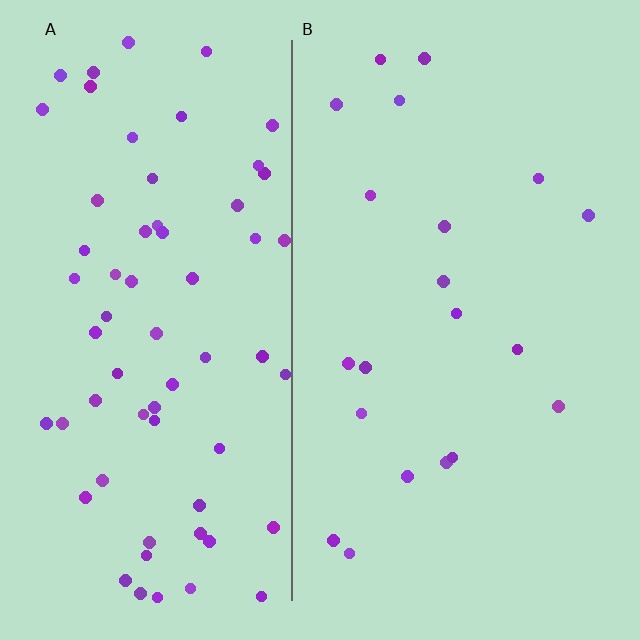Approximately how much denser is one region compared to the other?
Approximately 3.2× — region A over region B.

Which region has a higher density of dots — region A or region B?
A (the left).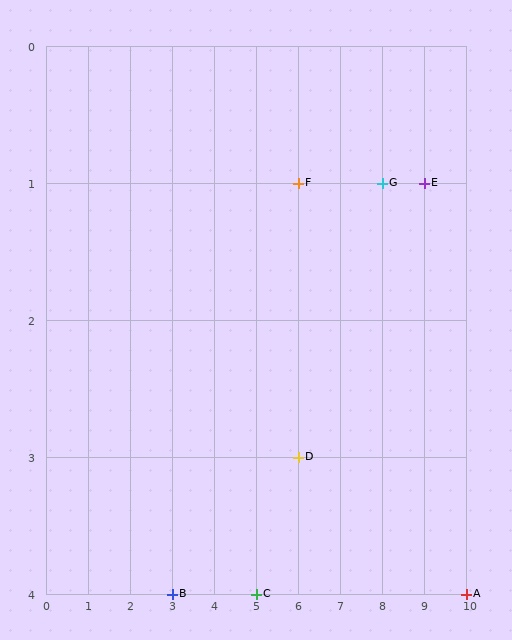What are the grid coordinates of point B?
Point B is at grid coordinates (3, 4).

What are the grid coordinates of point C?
Point C is at grid coordinates (5, 4).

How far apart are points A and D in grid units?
Points A and D are 4 columns and 1 row apart (about 4.1 grid units diagonally).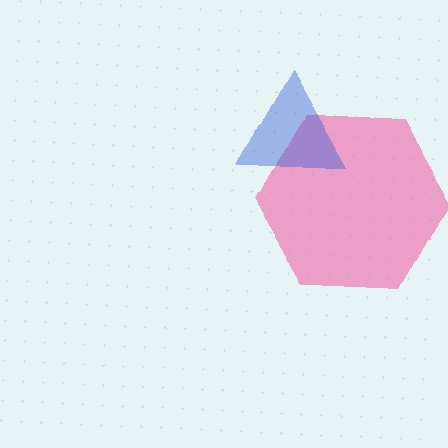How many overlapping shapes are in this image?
There are 2 overlapping shapes in the image.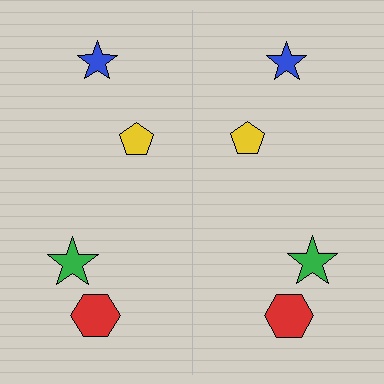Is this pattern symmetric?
Yes, this pattern has bilateral (reflection) symmetry.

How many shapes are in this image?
There are 8 shapes in this image.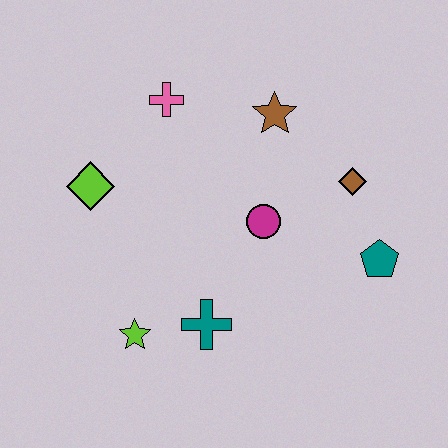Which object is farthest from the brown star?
The lime star is farthest from the brown star.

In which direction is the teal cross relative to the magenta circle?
The teal cross is below the magenta circle.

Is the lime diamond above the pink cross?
No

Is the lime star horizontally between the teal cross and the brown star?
No